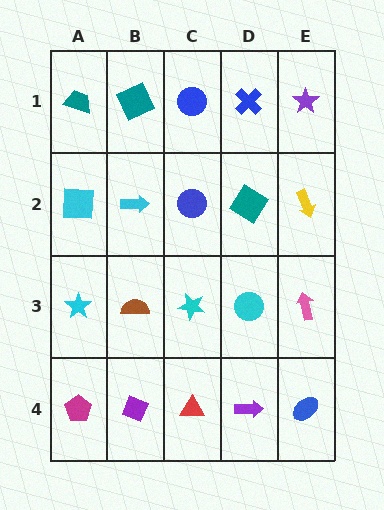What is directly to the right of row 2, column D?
A yellow arrow.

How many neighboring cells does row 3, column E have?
3.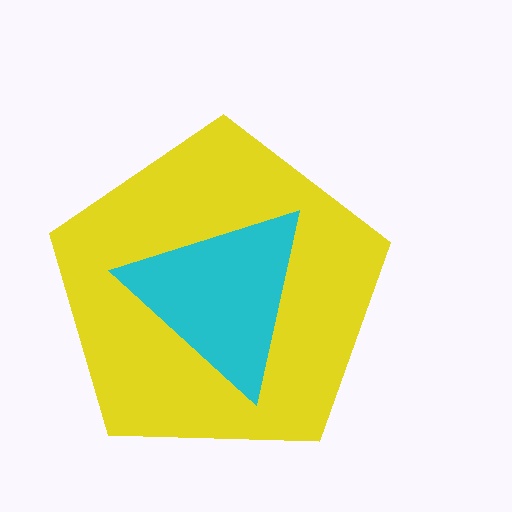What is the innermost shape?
The cyan triangle.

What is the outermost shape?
The yellow pentagon.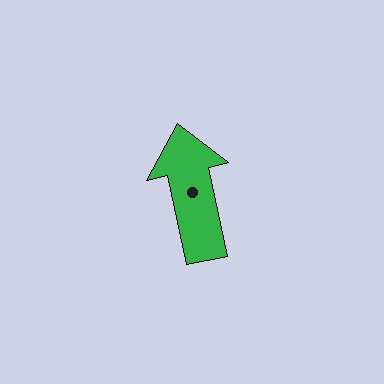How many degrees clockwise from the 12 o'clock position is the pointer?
Approximately 348 degrees.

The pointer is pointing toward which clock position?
Roughly 12 o'clock.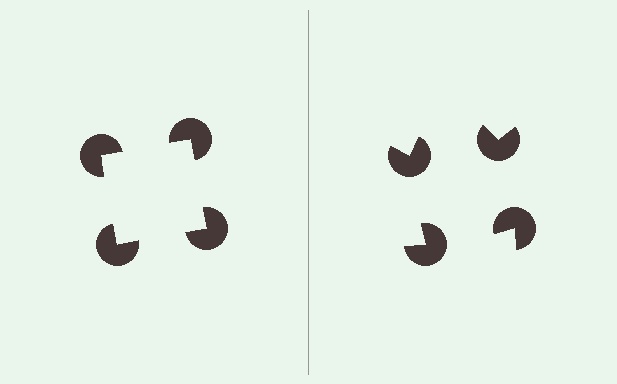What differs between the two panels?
The pac-man discs are positioned identically on both sides; only the wedge orientations differ. On the left they align to a square; on the right they are misaligned.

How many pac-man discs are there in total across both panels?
8 — 4 on each side.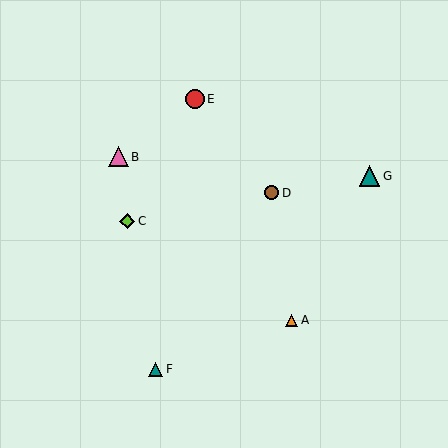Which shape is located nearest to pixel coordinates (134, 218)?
The lime diamond (labeled C) at (127, 222) is nearest to that location.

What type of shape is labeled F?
Shape F is a teal triangle.